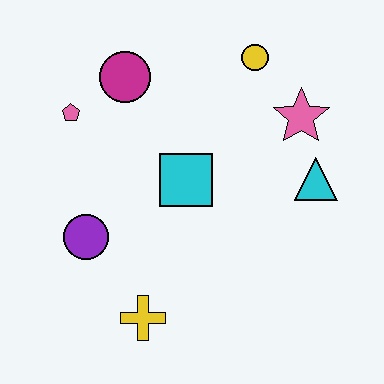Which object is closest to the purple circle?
The yellow cross is closest to the purple circle.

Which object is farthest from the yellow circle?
The yellow cross is farthest from the yellow circle.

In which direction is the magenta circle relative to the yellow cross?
The magenta circle is above the yellow cross.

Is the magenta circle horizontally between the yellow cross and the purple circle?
Yes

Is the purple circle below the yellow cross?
No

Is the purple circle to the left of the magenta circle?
Yes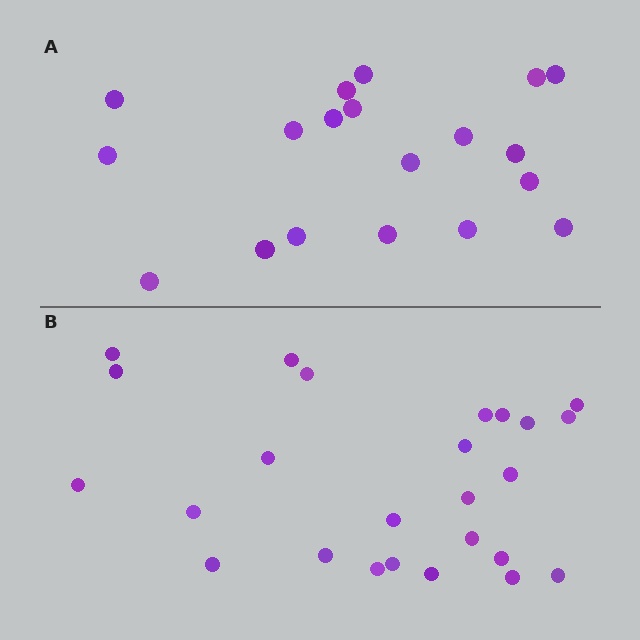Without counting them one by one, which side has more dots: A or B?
Region B (the bottom region) has more dots.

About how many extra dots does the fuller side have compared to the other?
Region B has about 6 more dots than region A.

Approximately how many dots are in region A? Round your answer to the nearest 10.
About 20 dots. (The exact count is 19, which rounds to 20.)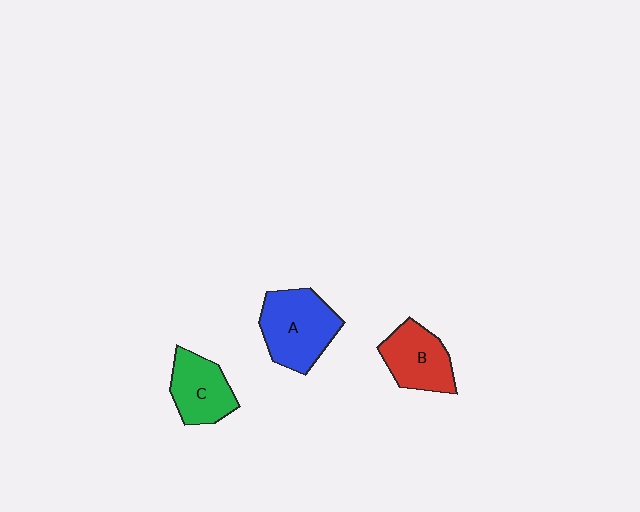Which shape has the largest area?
Shape A (blue).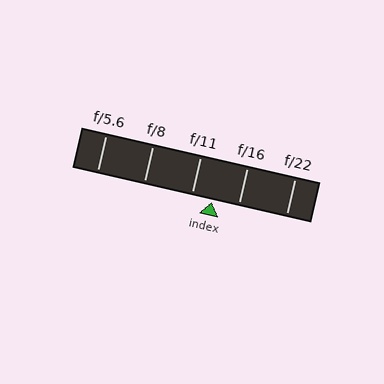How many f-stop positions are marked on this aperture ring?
There are 5 f-stop positions marked.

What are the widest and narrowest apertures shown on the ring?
The widest aperture shown is f/5.6 and the narrowest is f/22.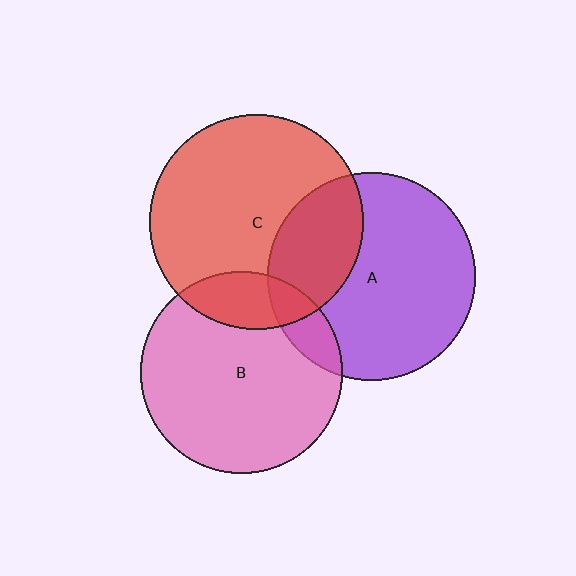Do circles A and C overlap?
Yes.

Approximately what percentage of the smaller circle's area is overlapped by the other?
Approximately 30%.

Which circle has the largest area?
Circle C (red).